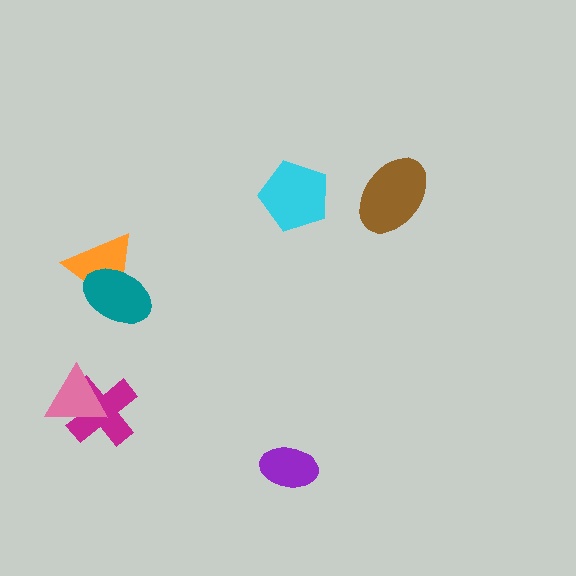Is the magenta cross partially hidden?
Yes, it is partially covered by another shape.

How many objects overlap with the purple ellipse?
0 objects overlap with the purple ellipse.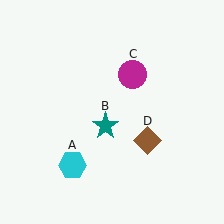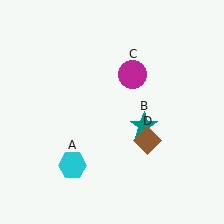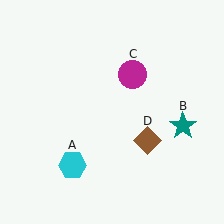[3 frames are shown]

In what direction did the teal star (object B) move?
The teal star (object B) moved right.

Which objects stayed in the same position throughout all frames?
Cyan hexagon (object A) and magenta circle (object C) and brown diamond (object D) remained stationary.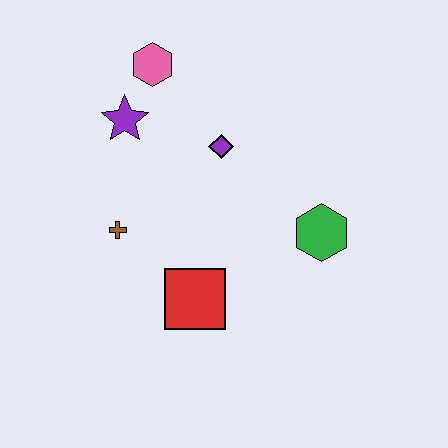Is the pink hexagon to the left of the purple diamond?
Yes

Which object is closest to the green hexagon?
The purple diamond is closest to the green hexagon.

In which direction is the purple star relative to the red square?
The purple star is above the red square.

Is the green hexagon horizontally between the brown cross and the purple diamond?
No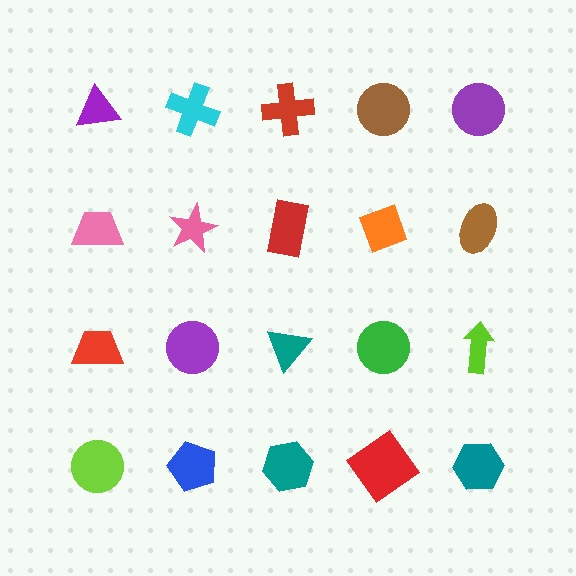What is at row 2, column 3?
A red rectangle.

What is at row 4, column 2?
A blue pentagon.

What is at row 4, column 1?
A lime circle.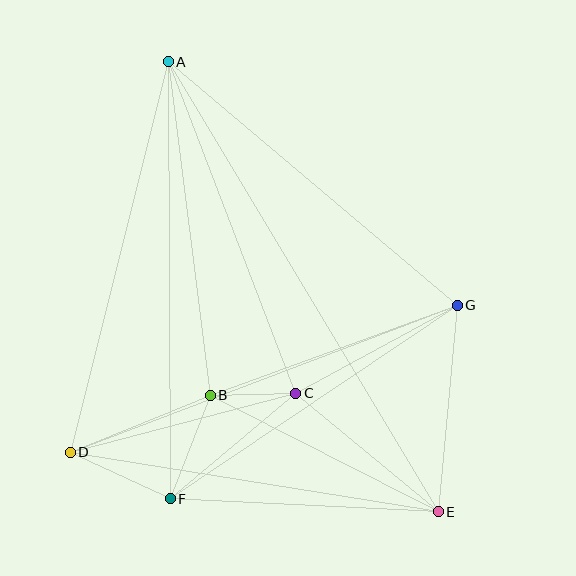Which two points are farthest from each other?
Points A and E are farthest from each other.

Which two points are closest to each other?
Points B and C are closest to each other.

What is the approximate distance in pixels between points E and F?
The distance between E and F is approximately 268 pixels.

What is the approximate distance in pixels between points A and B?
The distance between A and B is approximately 336 pixels.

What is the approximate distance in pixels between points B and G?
The distance between B and G is approximately 263 pixels.